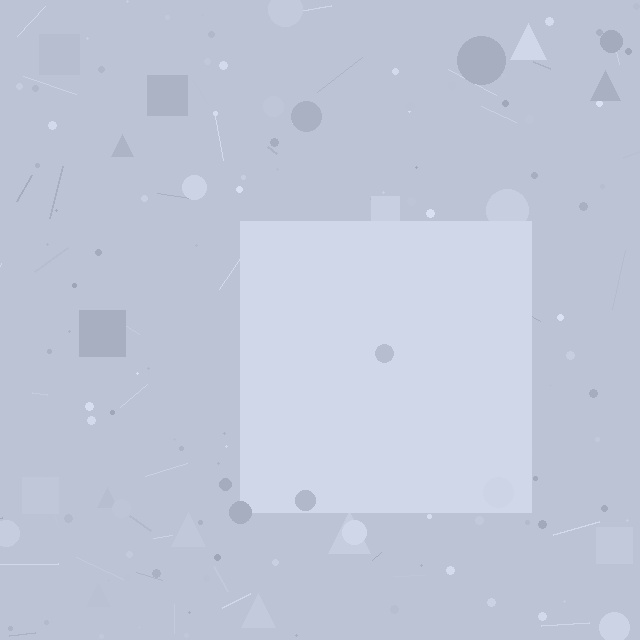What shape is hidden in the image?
A square is hidden in the image.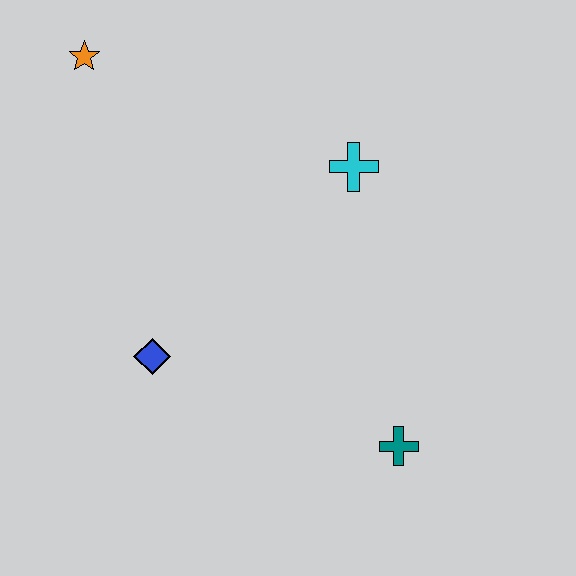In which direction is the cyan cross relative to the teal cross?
The cyan cross is above the teal cross.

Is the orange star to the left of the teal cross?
Yes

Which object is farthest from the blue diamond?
The orange star is farthest from the blue diamond.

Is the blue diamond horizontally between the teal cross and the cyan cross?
No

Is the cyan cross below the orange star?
Yes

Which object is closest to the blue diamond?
The teal cross is closest to the blue diamond.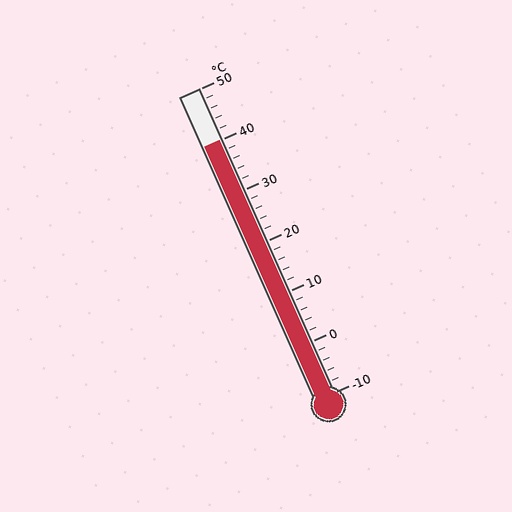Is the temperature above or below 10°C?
The temperature is above 10°C.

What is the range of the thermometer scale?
The thermometer scale ranges from -10°C to 50°C.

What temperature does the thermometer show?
The thermometer shows approximately 40°C.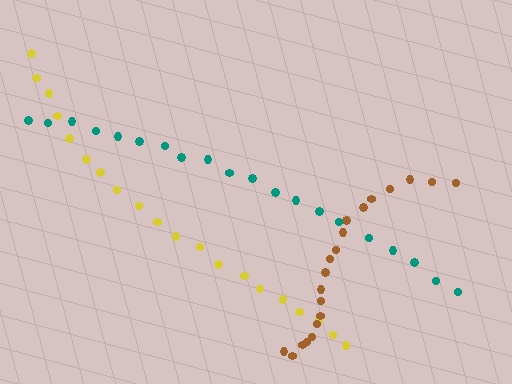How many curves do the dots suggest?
There are 3 distinct paths.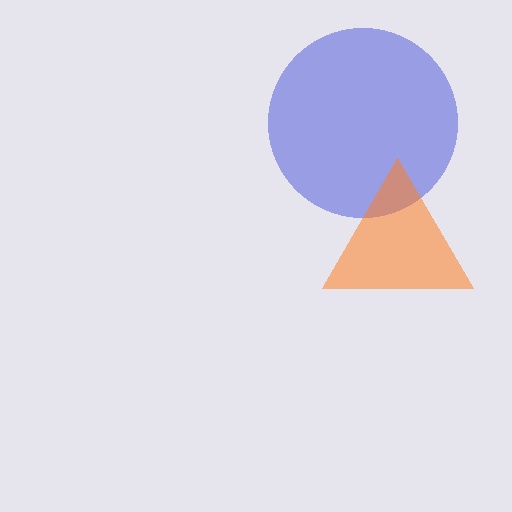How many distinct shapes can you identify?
There are 2 distinct shapes: a blue circle, an orange triangle.